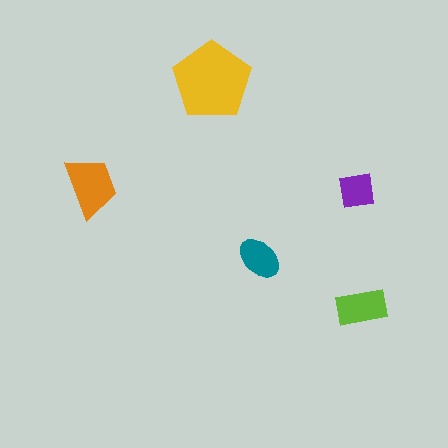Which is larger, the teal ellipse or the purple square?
The teal ellipse.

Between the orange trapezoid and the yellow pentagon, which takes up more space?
The yellow pentagon.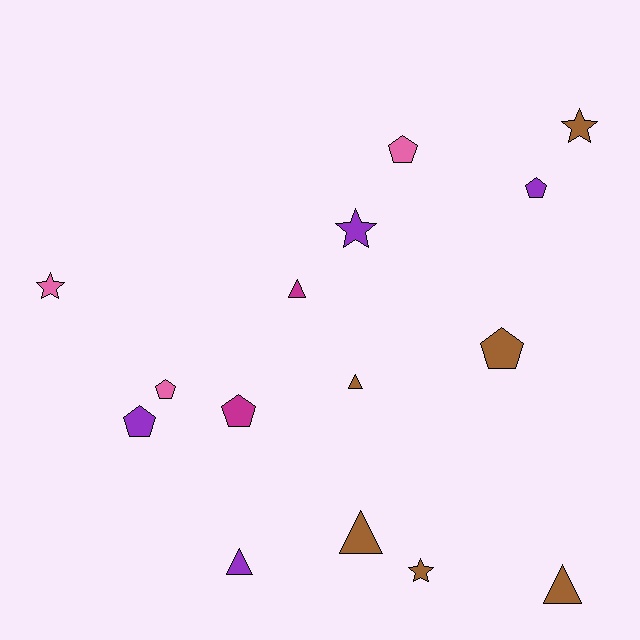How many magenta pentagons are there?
There is 1 magenta pentagon.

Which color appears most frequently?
Brown, with 6 objects.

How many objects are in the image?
There are 15 objects.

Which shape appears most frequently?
Pentagon, with 6 objects.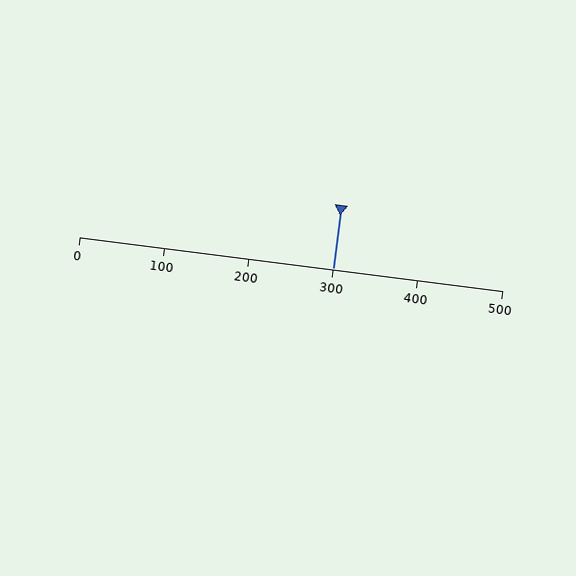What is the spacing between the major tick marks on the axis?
The major ticks are spaced 100 apart.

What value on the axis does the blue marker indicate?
The marker indicates approximately 300.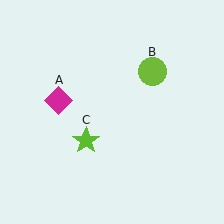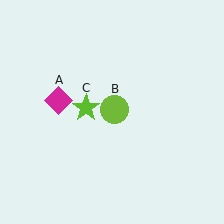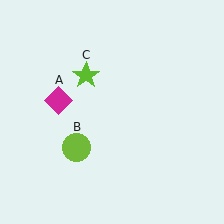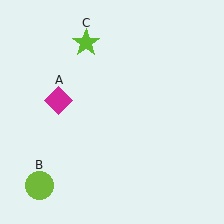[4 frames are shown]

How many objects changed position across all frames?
2 objects changed position: lime circle (object B), lime star (object C).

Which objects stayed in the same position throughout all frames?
Magenta diamond (object A) remained stationary.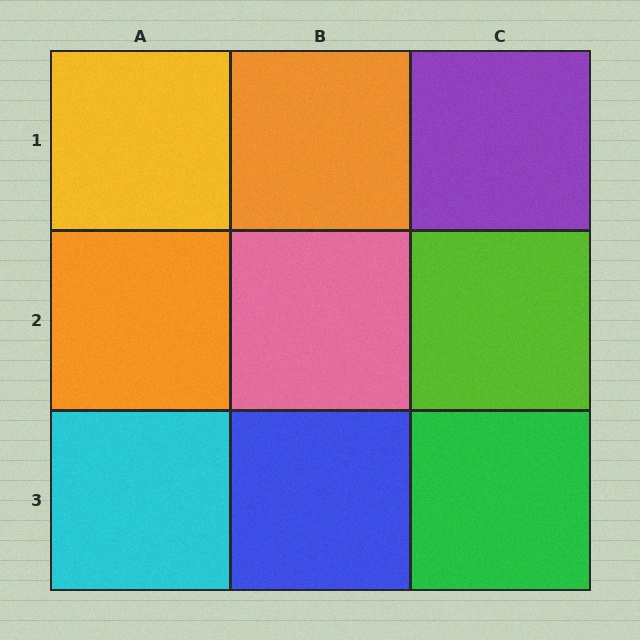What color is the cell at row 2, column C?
Lime.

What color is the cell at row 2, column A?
Orange.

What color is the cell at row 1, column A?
Yellow.